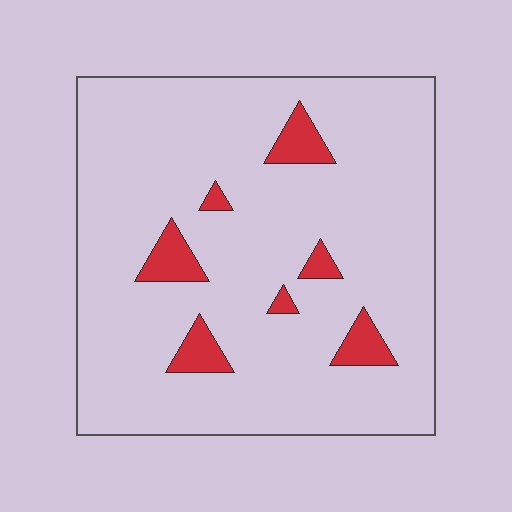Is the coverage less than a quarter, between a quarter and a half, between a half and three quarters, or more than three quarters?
Less than a quarter.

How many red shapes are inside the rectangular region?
7.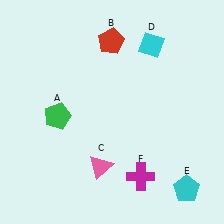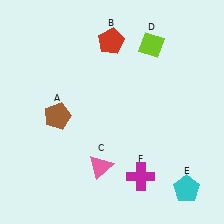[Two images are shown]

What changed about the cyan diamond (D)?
In Image 1, D is cyan. In Image 2, it changed to lime.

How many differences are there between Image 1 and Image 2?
There are 2 differences between the two images.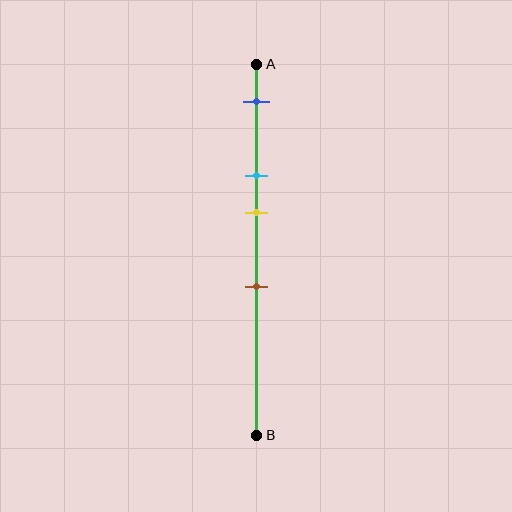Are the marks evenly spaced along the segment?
No, the marks are not evenly spaced.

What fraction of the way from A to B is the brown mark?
The brown mark is approximately 60% (0.6) of the way from A to B.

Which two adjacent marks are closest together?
The cyan and yellow marks are the closest adjacent pair.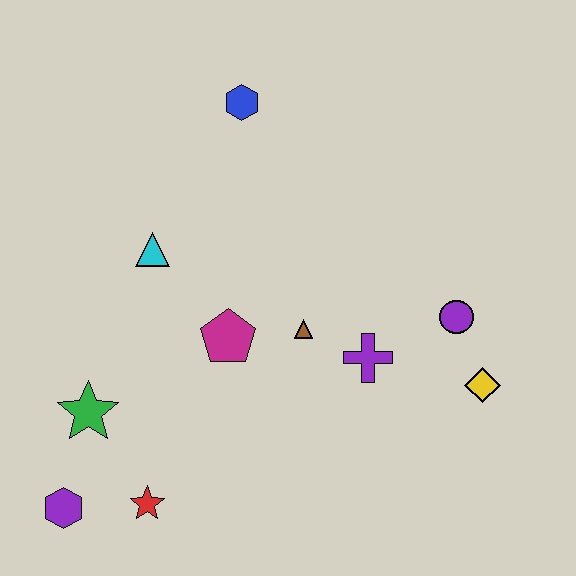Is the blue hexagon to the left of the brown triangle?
Yes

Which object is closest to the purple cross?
The brown triangle is closest to the purple cross.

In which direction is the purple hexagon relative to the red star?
The purple hexagon is to the left of the red star.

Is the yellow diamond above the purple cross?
No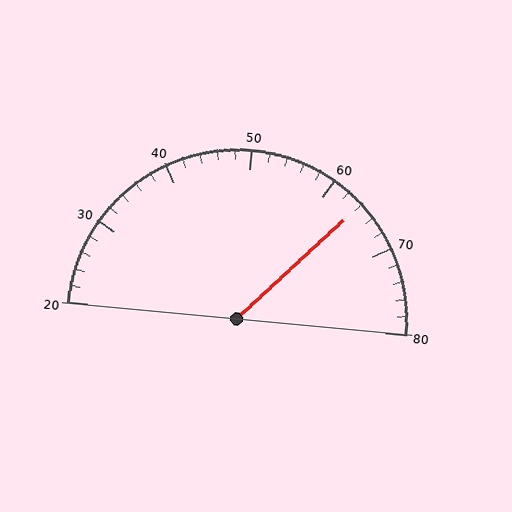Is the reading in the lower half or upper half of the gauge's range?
The reading is in the upper half of the range (20 to 80).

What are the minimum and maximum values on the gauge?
The gauge ranges from 20 to 80.